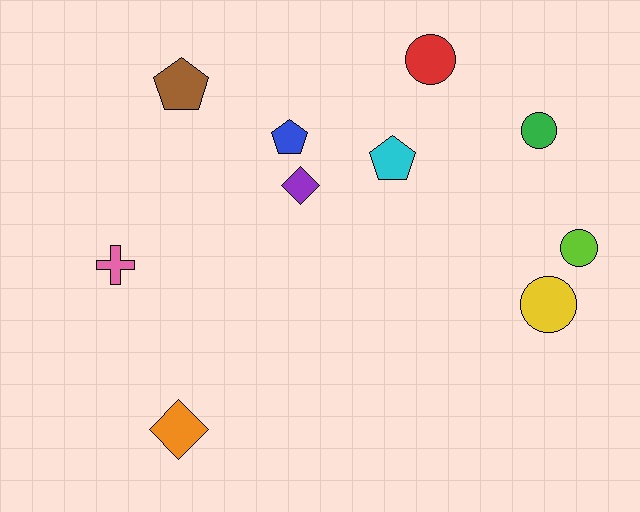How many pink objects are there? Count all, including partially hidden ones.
There is 1 pink object.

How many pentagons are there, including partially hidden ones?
There are 3 pentagons.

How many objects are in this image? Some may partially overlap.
There are 10 objects.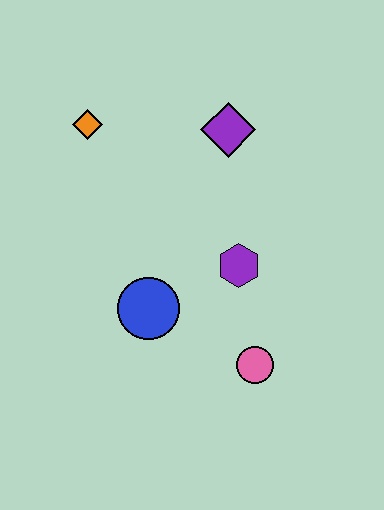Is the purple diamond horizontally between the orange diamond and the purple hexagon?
Yes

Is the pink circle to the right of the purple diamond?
Yes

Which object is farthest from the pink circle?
The orange diamond is farthest from the pink circle.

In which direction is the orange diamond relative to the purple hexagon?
The orange diamond is to the left of the purple hexagon.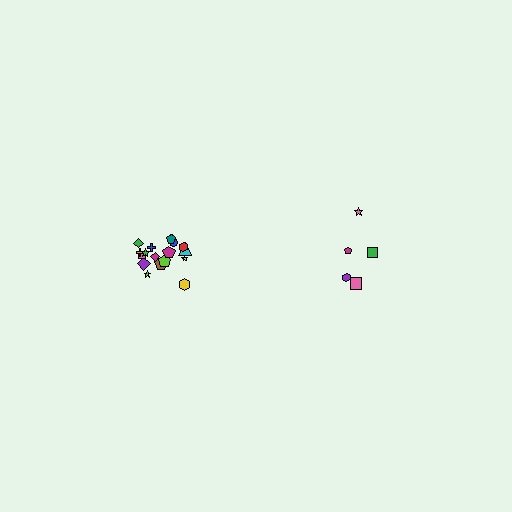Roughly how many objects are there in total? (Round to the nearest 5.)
Roughly 25 objects in total.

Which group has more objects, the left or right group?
The left group.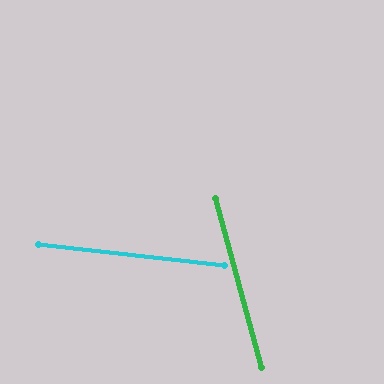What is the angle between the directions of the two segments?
Approximately 68 degrees.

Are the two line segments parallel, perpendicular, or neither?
Neither parallel nor perpendicular — they differ by about 68°.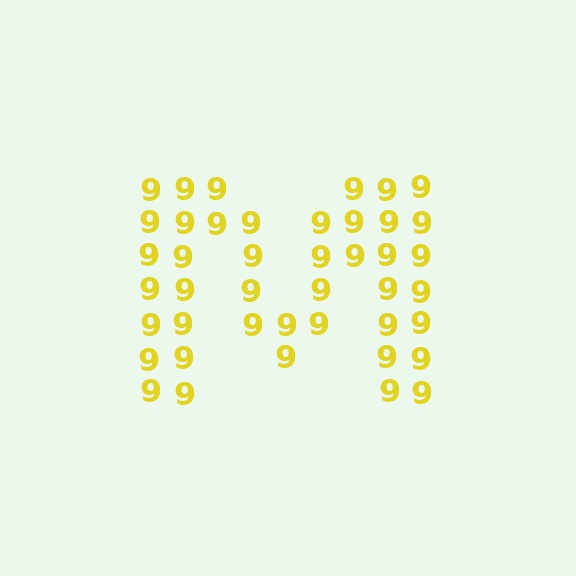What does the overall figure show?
The overall figure shows the letter M.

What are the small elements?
The small elements are digit 9's.